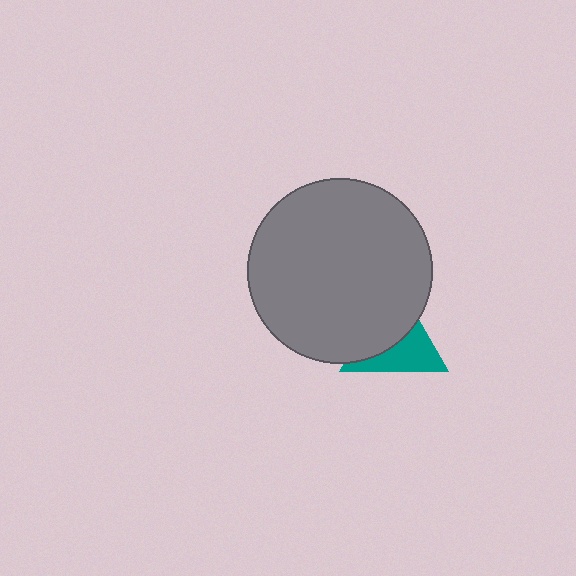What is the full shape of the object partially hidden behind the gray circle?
The partially hidden object is a teal triangle.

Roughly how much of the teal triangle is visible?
About half of it is visible (roughly 46%).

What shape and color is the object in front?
The object in front is a gray circle.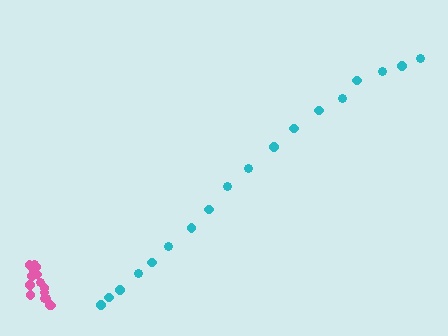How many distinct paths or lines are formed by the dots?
There are 2 distinct paths.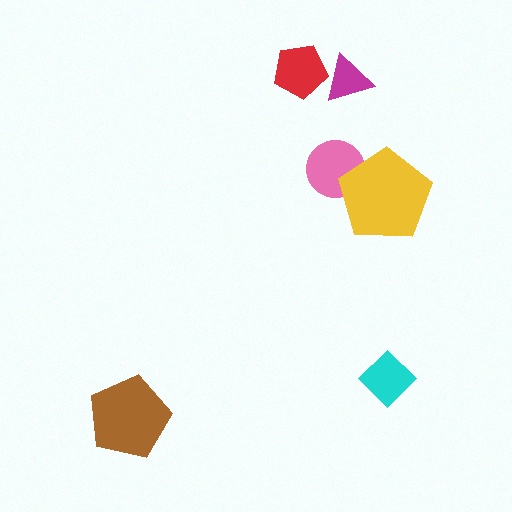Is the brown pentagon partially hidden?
No, no other shape covers it.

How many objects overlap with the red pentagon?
1 object overlaps with the red pentagon.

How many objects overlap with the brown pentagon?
0 objects overlap with the brown pentagon.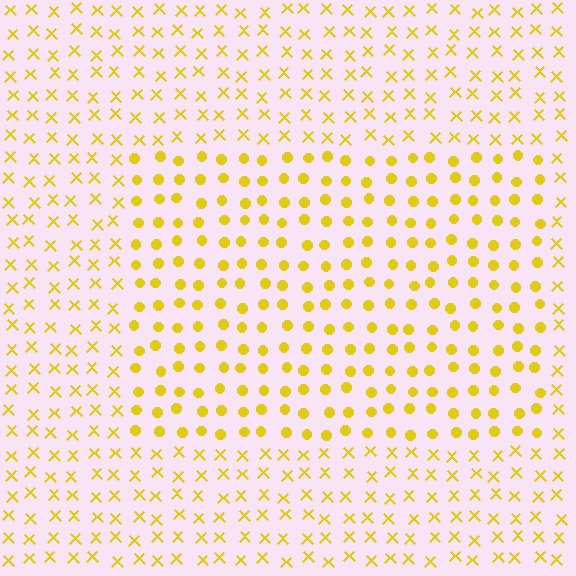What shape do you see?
I see a rectangle.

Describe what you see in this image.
The image is filled with small yellow elements arranged in a uniform grid. A rectangle-shaped region contains circles, while the surrounding area contains X marks. The boundary is defined purely by the change in element shape.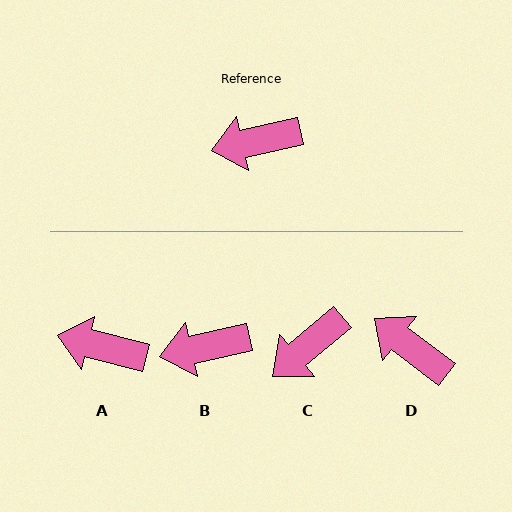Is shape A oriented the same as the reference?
No, it is off by about 27 degrees.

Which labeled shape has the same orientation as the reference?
B.